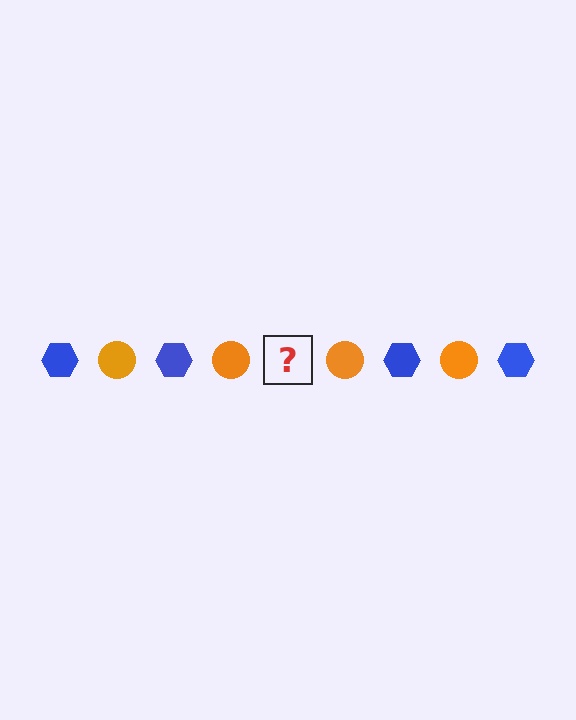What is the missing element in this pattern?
The missing element is a blue hexagon.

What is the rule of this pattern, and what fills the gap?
The rule is that the pattern alternates between blue hexagon and orange circle. The gap should be filled with a blue hexagon.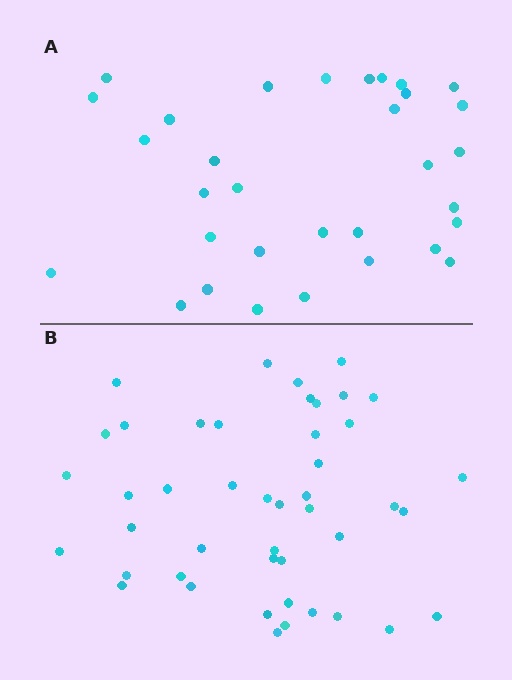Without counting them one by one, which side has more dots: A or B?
Region B (the bottom region) has more dots.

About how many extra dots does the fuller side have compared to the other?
Region B has approximately 15 more dots than region A.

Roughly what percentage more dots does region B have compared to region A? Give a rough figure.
About 40% more.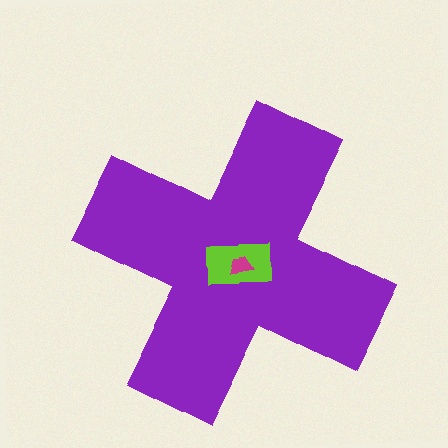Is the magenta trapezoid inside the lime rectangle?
Yes.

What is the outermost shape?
The purple cross.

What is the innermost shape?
The magenta trapezoid.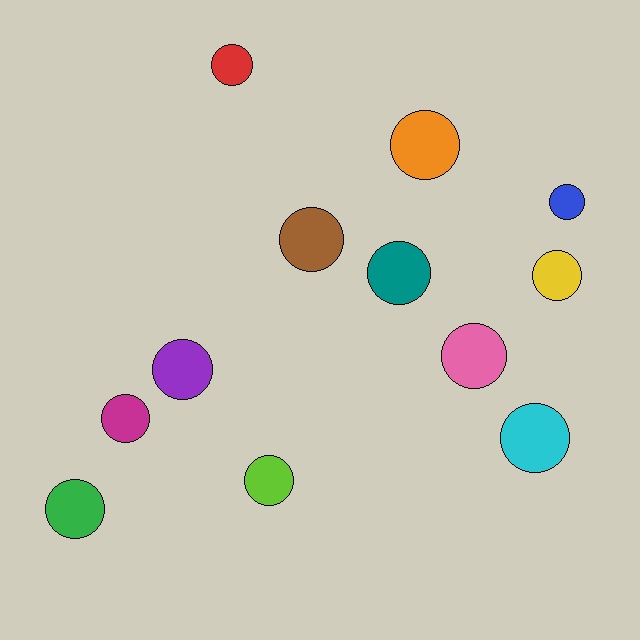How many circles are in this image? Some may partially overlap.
There are 12 circles.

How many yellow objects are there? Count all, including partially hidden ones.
There is 1 yellow object.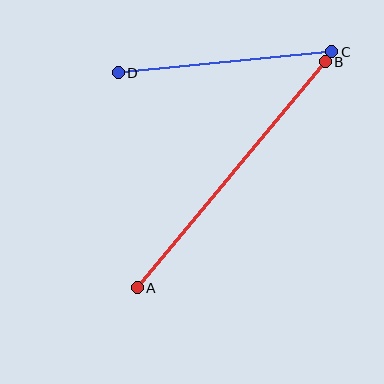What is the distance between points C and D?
The distance is approximately 215 pixels.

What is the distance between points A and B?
The distance is approximately 294 pixels.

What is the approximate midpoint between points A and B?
The midpoint is at approximately (231, 175) pixels.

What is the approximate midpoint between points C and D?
The midpoint is at approximately (225, 62) pixels.